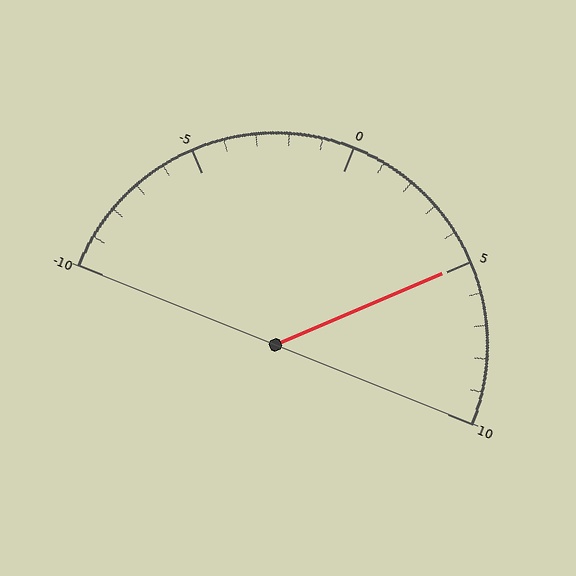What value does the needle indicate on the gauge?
The needle indicates approximately 5.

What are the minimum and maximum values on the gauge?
The gauge ranges from -10 to 10.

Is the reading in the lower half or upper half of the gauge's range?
The reading is in the upper half of the range (-10 to 10).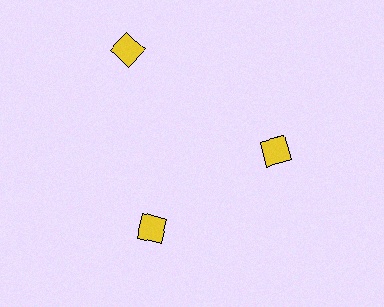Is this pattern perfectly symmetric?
No. The 3 yellow diamonds are arranged in a ring, but one element near the 11 o'clock position is pushed outward from the center, breaking the 3-fold rotational symmetry.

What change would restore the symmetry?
The symmetry would be restored by moving it inward, back onto the ring so that all 3 diamonds sit at equal angles and equal distance from the center.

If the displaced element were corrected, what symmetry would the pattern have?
It would have 3-fold rotational symmetry — the pattern would map onto itself every 120 degrees.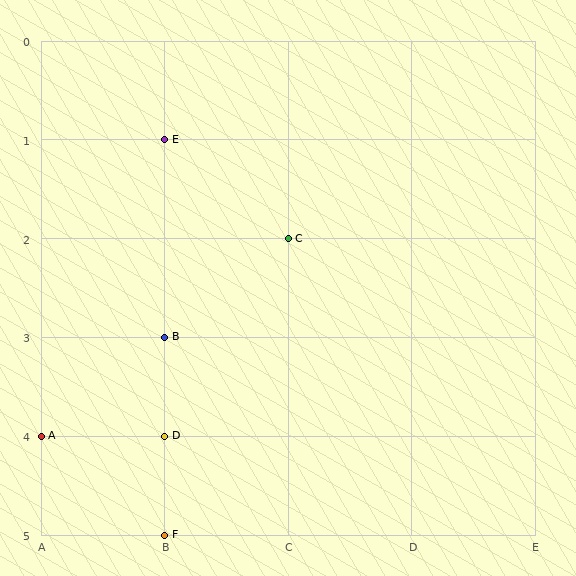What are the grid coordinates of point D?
Point D is at grid coordinates (B, 4).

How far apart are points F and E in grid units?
Points F and E are 4 rows apart.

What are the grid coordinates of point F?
Point F is at grid coordinates (B, 5).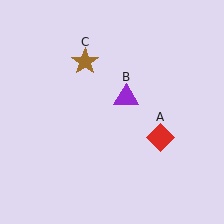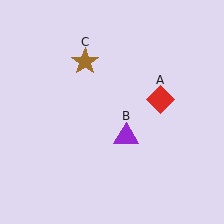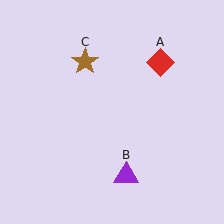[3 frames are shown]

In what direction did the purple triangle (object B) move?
The purple triangle (object B) moved down.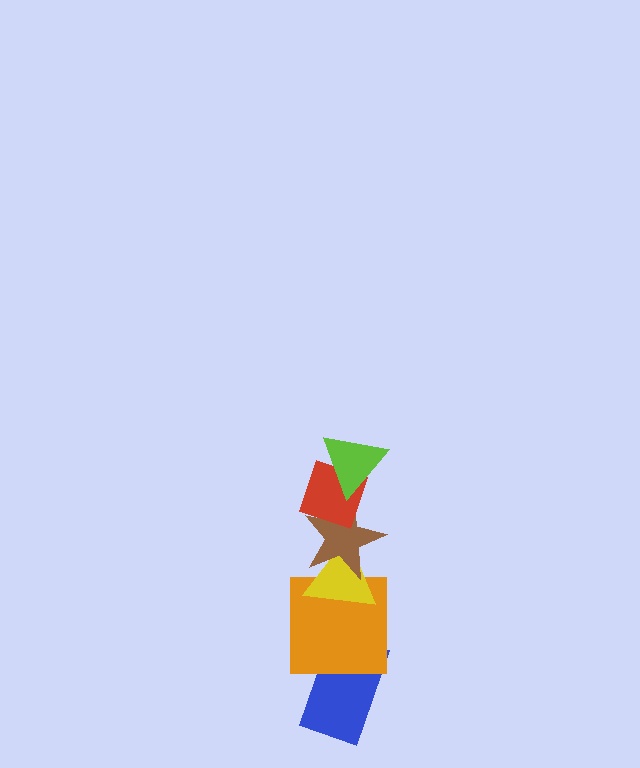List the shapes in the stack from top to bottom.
From top to bottom: the lime triangle, the red diamond, the brown star, the yellow triangle, the orange square, the blue rectangle.